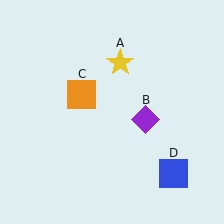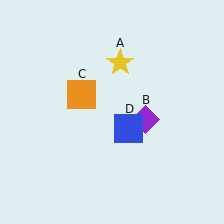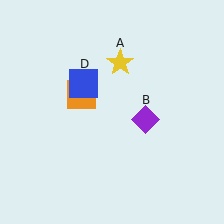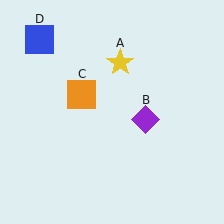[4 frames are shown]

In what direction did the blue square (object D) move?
The blue square (object D) moved up and to the left.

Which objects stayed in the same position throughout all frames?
Yellow star (object A) and purple diamond (object B) and orange square (object C) remained stationary.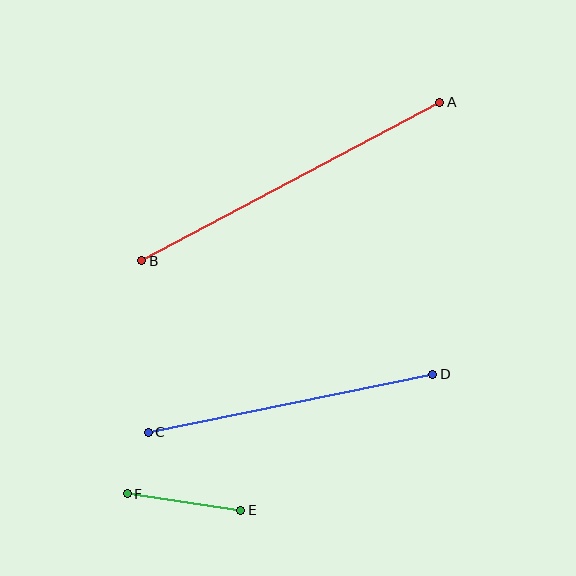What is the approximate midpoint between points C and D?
The midpoint is at approximately (290, 403) pixels.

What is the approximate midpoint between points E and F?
The midpoint is at approximately (184, 502) pixels.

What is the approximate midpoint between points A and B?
The midpoint is at approximately (291, 181) pixels.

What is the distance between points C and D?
The distance is approximately 290 pixels.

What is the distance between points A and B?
The distance is approximately 337 pixels.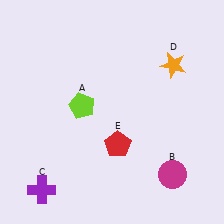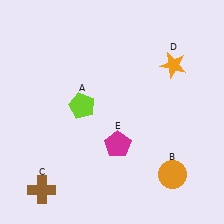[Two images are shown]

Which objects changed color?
B changed from magenta to orange. C changed from purple to brown. E changed from red to magenta.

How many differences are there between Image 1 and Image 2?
There are 3 differences between the two images.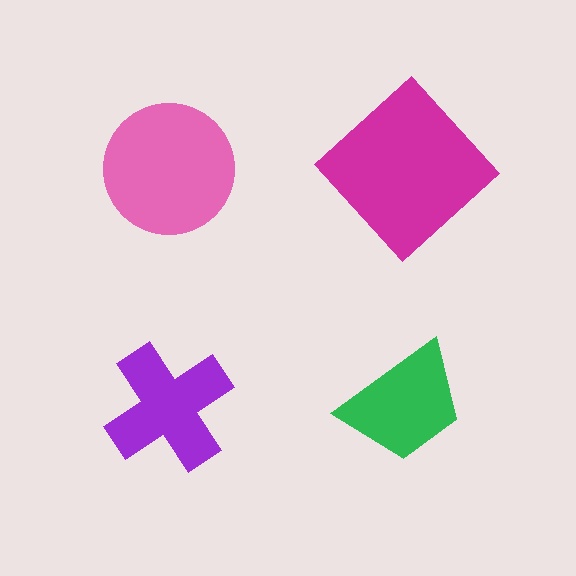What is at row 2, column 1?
A purple cross.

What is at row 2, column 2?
A green trapezoid.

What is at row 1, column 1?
A pink circle.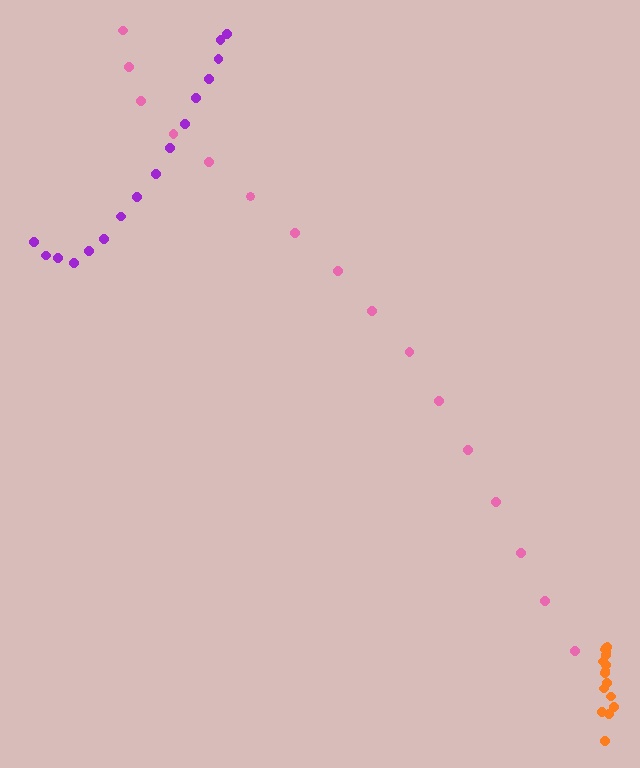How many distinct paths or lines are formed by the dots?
There are 3 distinct paths.